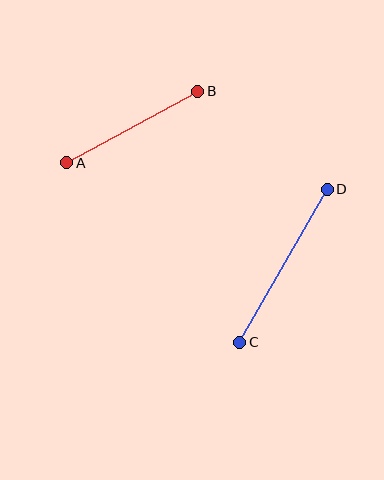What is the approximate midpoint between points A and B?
The midpoint is at approximately (132, 127) pixels.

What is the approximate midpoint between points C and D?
The midpoint is at approximately (284, 266) pixels.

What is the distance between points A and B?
The distance is approximately 149 pixels.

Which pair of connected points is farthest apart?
Points C and D are farthest apart.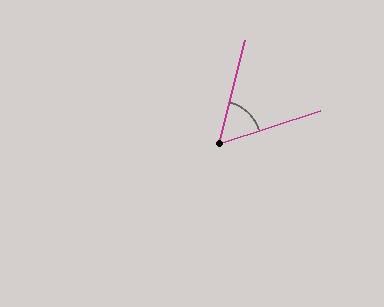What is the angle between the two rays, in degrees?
Approximately 58 degrees.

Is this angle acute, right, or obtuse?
It is acute.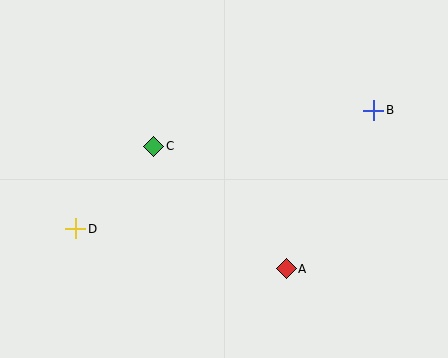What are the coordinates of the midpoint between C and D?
The midpoint between C and D is at (115, 188).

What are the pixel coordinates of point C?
Point C is at (154, 146).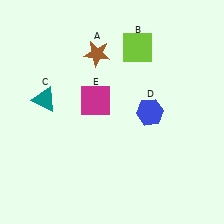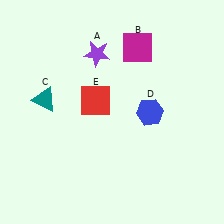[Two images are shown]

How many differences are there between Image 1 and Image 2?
There are 3 differences between the two images.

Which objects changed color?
A changed from brown to purple. B changed from lime to magenta. E changed from magenta to red.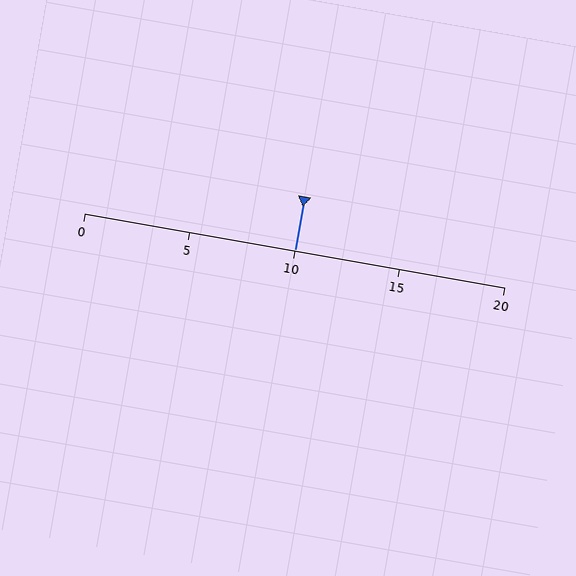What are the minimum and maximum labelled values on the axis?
The axis runs from 0 to 20.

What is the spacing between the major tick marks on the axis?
The major ticks are spaced 5 apart.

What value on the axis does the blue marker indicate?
The marker indicates approximately 10.